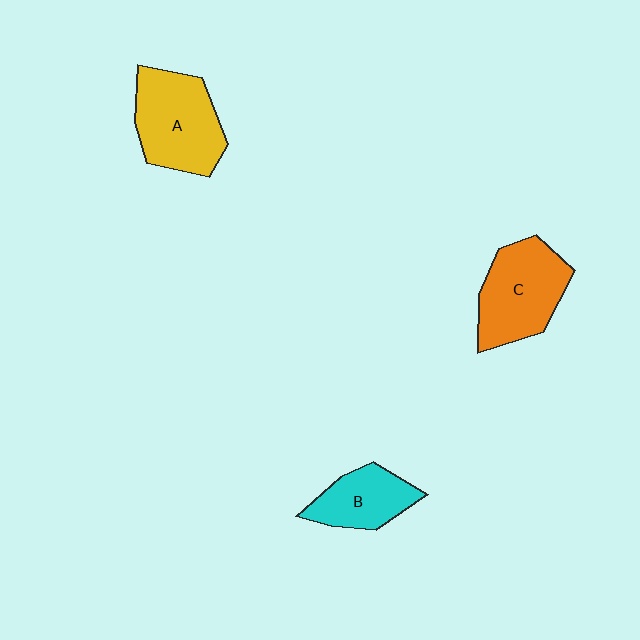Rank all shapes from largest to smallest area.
From largest to smallest: A (yellow), C (orange), B (cyan).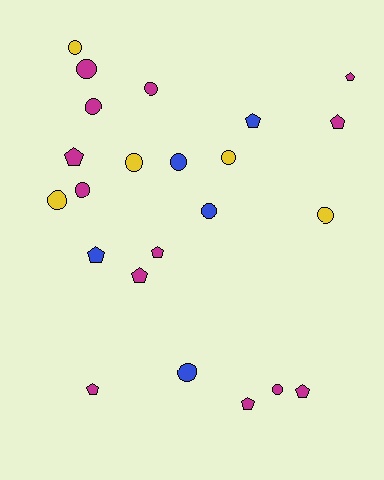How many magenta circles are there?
There are 5 magenta circles.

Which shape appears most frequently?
Circle, with 13 objects.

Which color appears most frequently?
Magenta, with 13 objects.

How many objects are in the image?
There are 23 objects.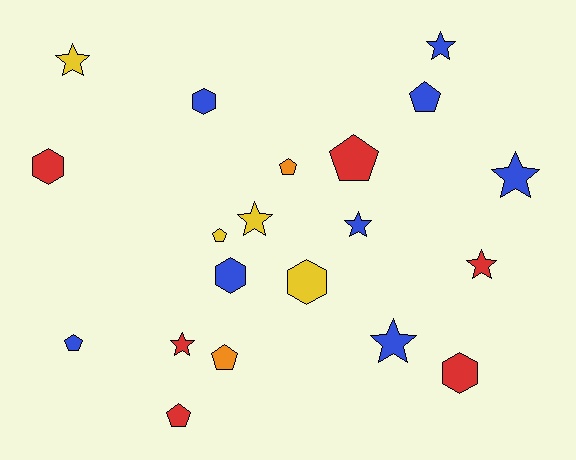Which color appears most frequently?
Blue, with 8 objects.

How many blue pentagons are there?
There are 2 blue pentagons.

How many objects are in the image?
There are 20 objects.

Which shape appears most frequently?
Star, with 8 objects.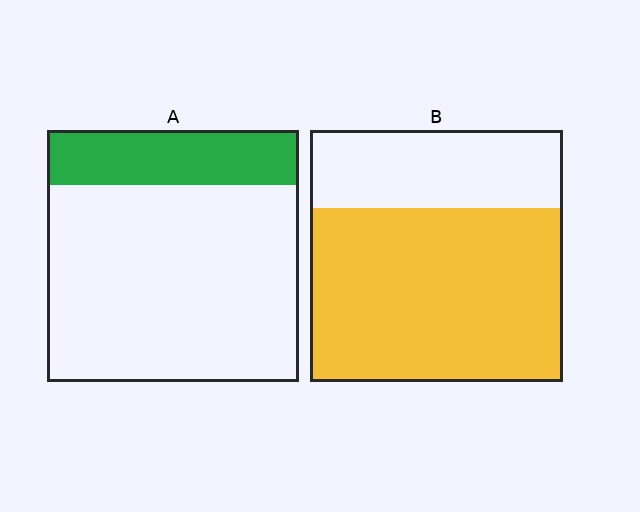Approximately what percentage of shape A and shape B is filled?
A is approximately 20% and B is approximately 70%.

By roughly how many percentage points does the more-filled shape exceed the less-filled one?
By roughly 45 percentage points (B over A).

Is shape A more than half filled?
No.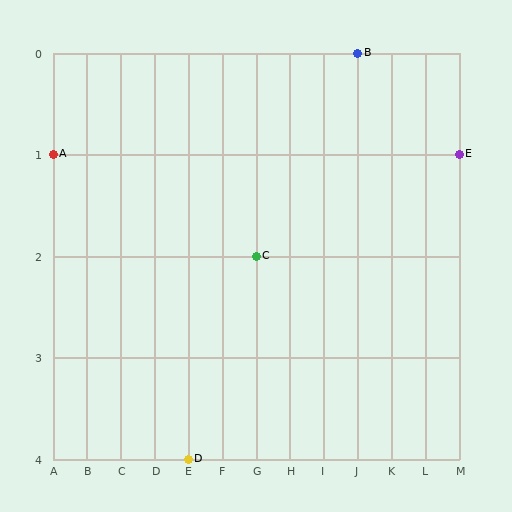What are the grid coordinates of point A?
Point A is at grid coordinates (A, 1).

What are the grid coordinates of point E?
Point E is at grid coordinates (M, 1).